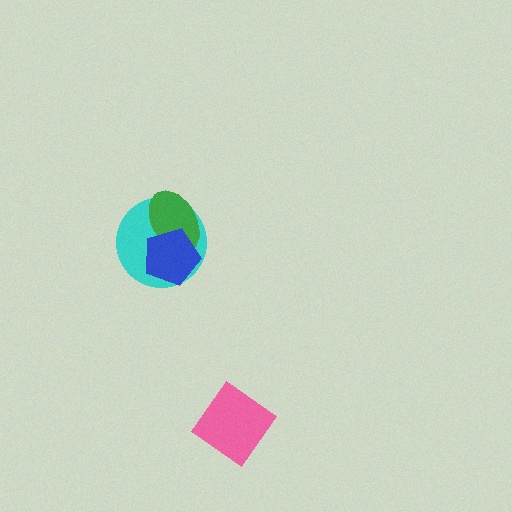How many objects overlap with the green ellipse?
2 objects overlap with the green ellipse.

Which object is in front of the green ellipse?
The blue pentagon is in front of the green ellipse.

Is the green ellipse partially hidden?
Yes, it is partially covered by another shape.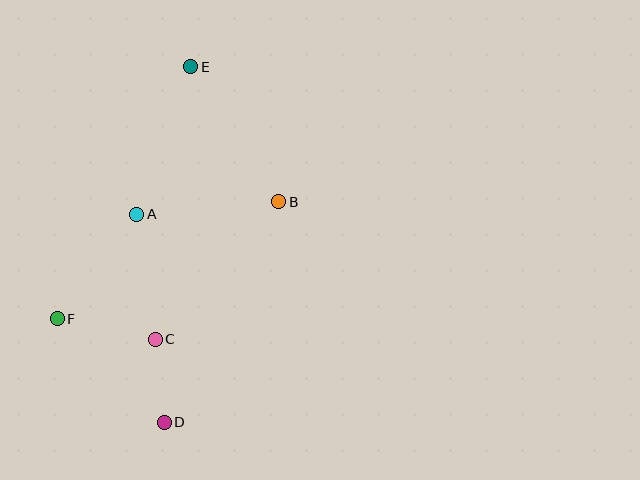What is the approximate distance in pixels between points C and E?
The distance between C and E is approximately 275 pixels.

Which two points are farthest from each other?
Points D and E are farthest from each other.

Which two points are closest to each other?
Points C and D are closest to each other.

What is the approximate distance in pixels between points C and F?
The distance between C and F is approximately 100 pixels.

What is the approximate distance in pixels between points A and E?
The distance between A and E is approximately 157 pixels.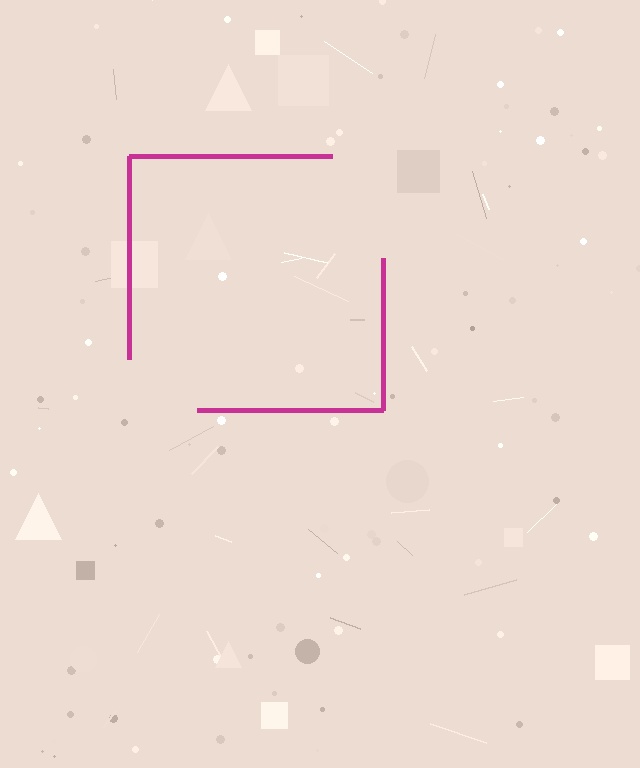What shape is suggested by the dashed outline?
The dashed outline suggests a square.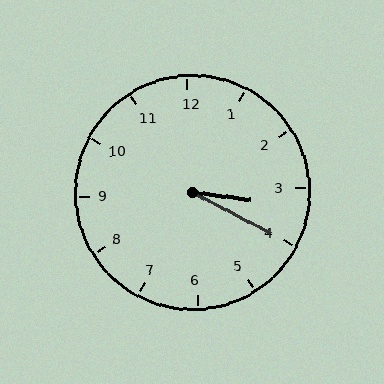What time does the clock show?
3:20.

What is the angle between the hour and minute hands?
Approximately 20 degrees.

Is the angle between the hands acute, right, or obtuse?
It is acute.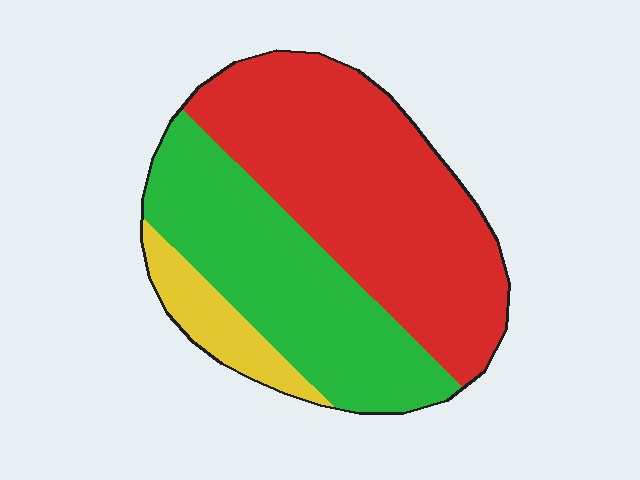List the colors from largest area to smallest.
From largest to smallest: red, green, yellow.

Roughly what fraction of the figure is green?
Green covers 38% of the figure.